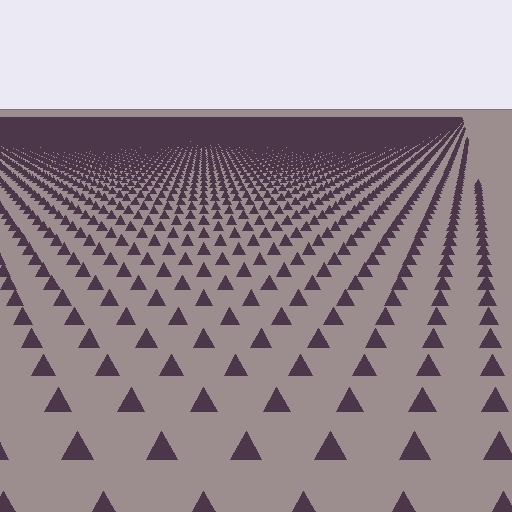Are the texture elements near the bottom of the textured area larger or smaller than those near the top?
Larger. Near the bottom, elements are closer to the viewer and appear at a bigger on-screen size.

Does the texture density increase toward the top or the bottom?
Density increases toward the top.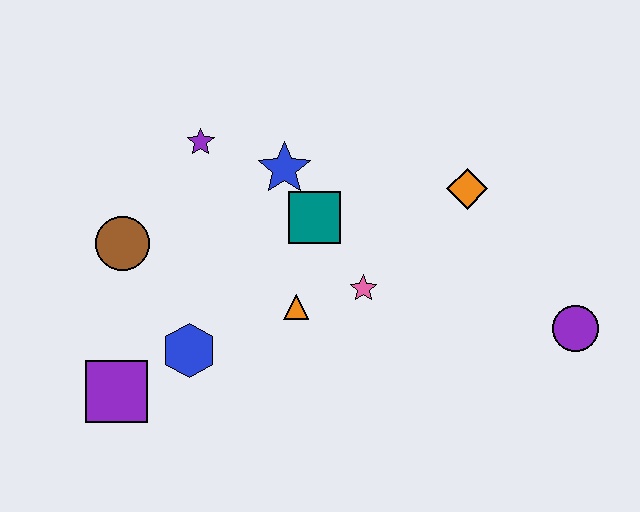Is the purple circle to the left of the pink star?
No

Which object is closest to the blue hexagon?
The purple square is closest to the blue hexagon.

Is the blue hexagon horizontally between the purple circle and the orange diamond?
No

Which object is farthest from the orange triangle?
The purple circle is farthest from the orange triangle.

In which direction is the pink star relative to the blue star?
The pink star is below the blue star.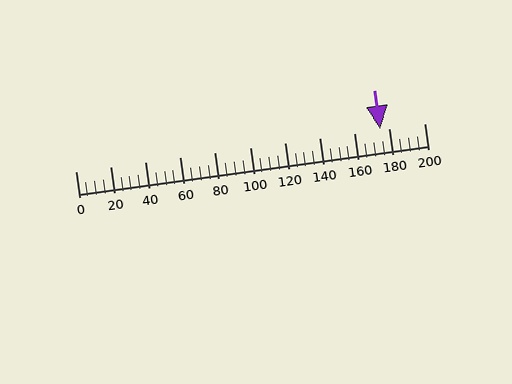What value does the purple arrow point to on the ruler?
The purple arrow points to approximately 175.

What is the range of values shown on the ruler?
The ruler shows values from 0 to 200.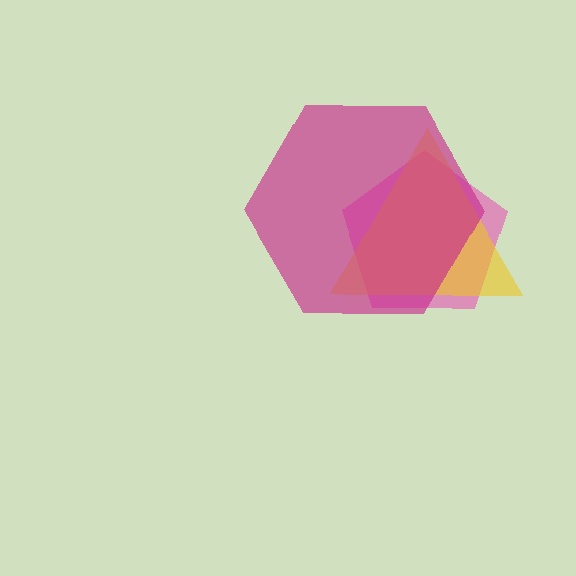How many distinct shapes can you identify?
There are 3 distinct shapes: a pink pentagon, a yellow triangle, a magenta hexagon.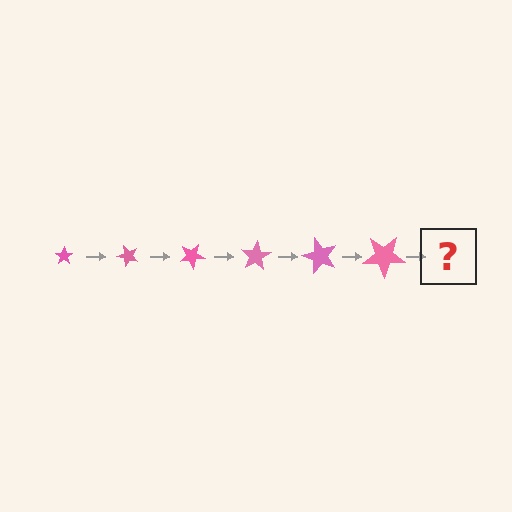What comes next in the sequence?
The next element should be a star, larger than the previous one and rotated 300 degrees from the start.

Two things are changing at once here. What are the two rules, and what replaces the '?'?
The two rules are that the star grows larger each step and it rotates 50 degrees each step. The '?' should be a star, larger than the previous one and rotated 300 degrees from the start.